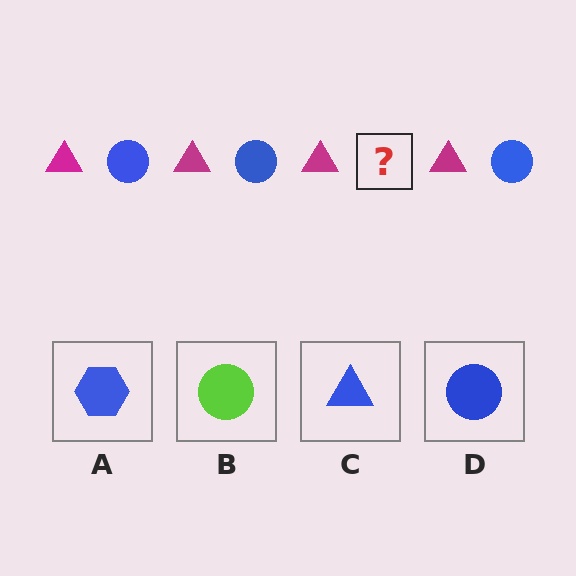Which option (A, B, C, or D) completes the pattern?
D.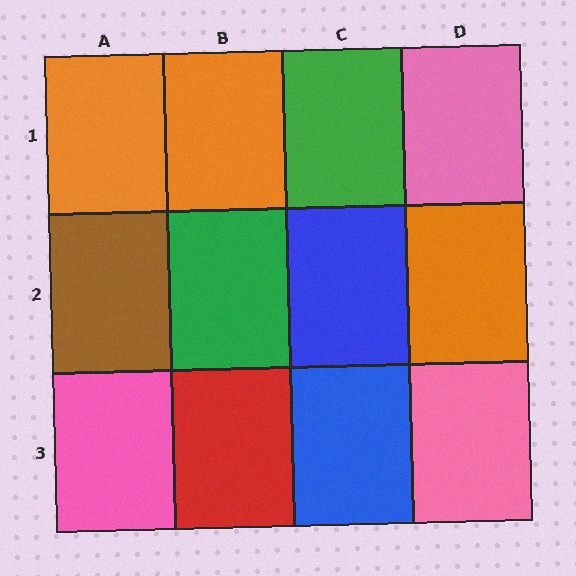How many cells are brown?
1 cell is brown.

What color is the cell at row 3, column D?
Pink.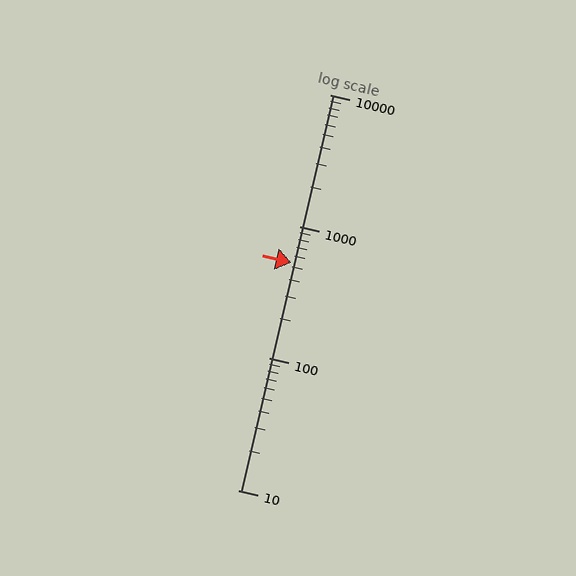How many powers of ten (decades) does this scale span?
The scale spans 3 decades, from 10 to 10000.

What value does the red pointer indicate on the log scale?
The pointer indicates approximately 530.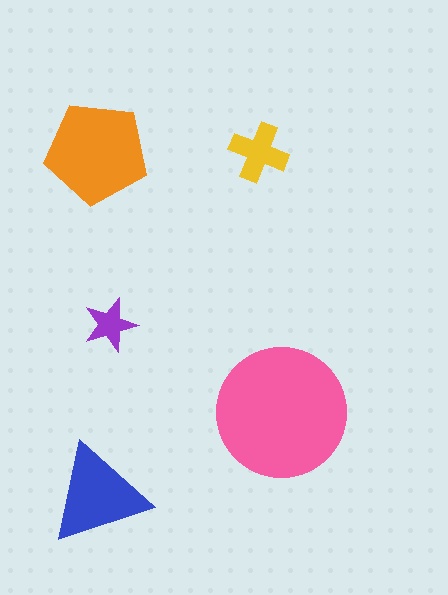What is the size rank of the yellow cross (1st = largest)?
4th.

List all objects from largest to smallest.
The pink circle, the orange pentagon, the blue triangle, the yellow cross, the purple star.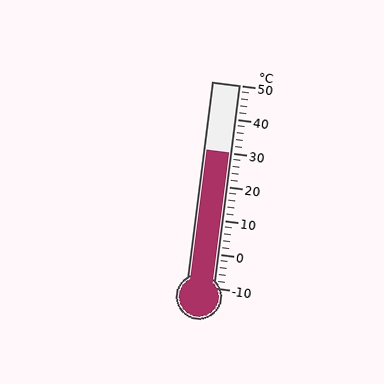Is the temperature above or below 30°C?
The temperature is at 30°C.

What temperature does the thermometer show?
The thermometer shows approximately 30°C.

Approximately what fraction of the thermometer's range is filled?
The thermometer is filled to approximately 65% of its range.